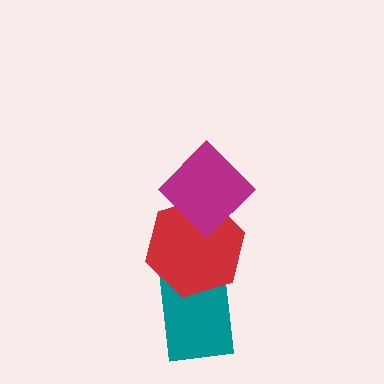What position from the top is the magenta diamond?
The magenta diamond is 1st from the top.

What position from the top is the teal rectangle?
The teal rectangle is 3rd from the top.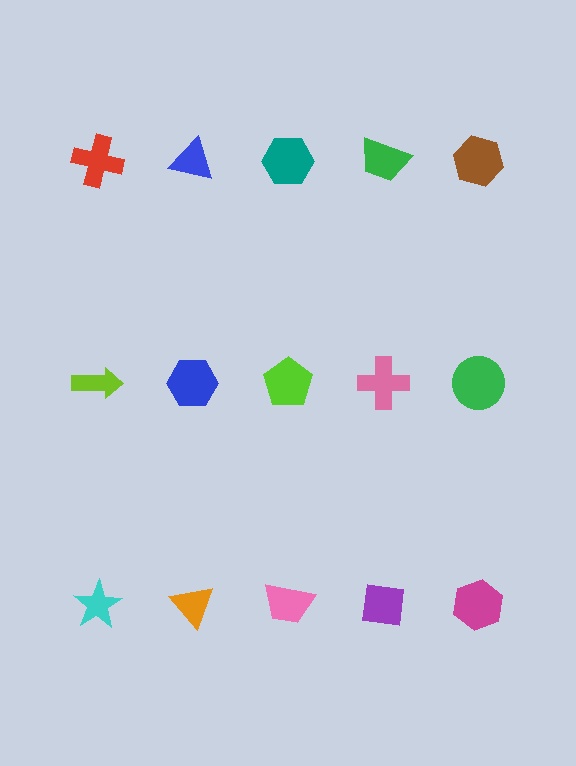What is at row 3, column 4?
A purple square.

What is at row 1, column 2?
A blue triangle.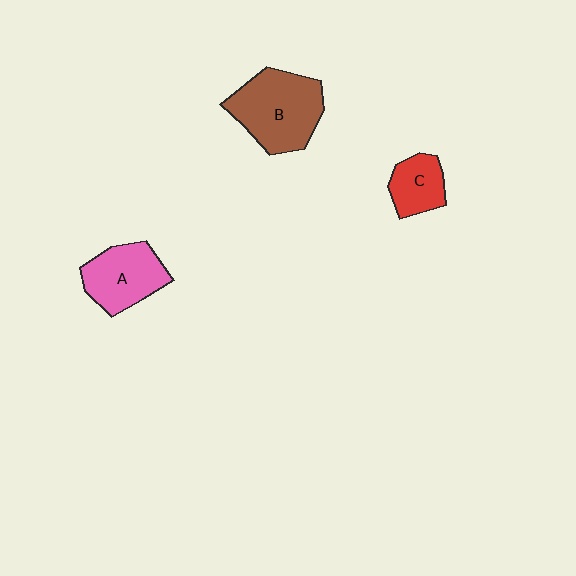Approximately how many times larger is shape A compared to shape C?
Approximately 1.6 times.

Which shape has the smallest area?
Shape C (red).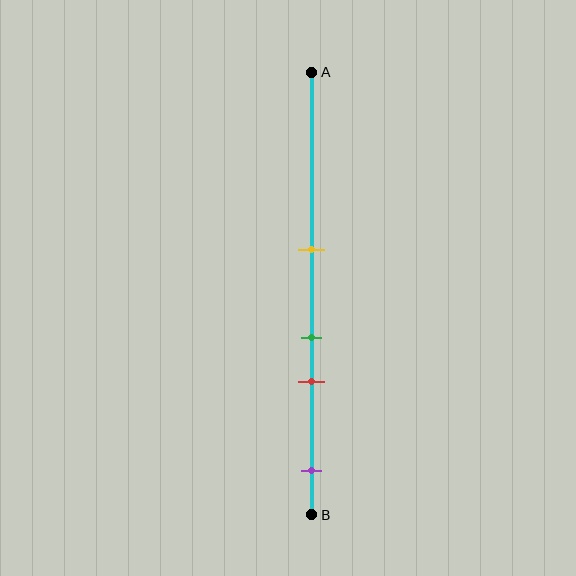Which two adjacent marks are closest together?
The green and red marks are the closest adjacent pair.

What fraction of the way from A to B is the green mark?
The green mark is approximately 60% (0.6) of the way from A to B.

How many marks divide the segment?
There are 4 marks dividing the segment.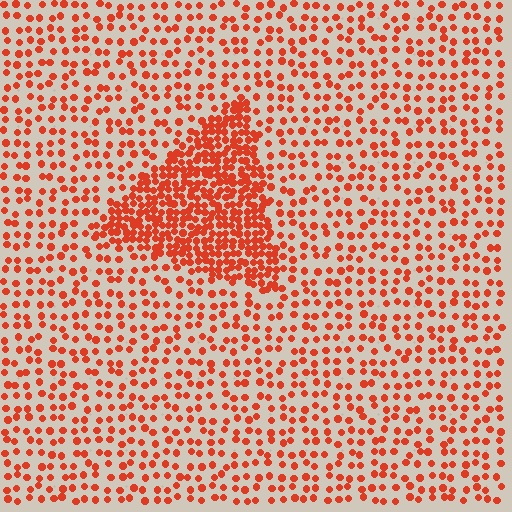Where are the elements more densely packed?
The elements are more densely packed inside the triangle boundary.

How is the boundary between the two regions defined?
The boundary is defined by a change in element density (approximately 2.6x ratio). All elements are the same color, size, and shape.